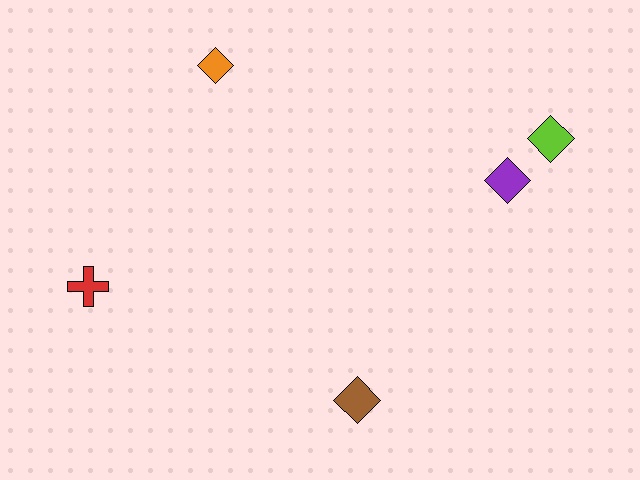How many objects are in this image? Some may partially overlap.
There are 5 objects.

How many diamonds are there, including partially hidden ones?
There are 4 diamonds.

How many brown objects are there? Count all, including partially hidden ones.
There is 1 brown object.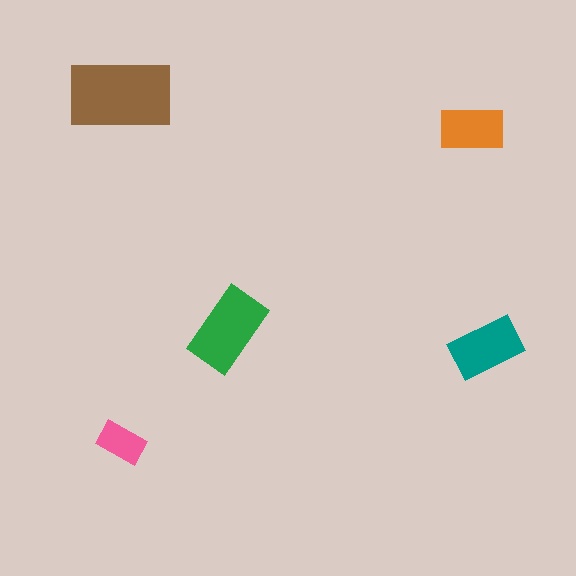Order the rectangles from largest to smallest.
the brown one, the green one, the teal one, the orange one, the pink one.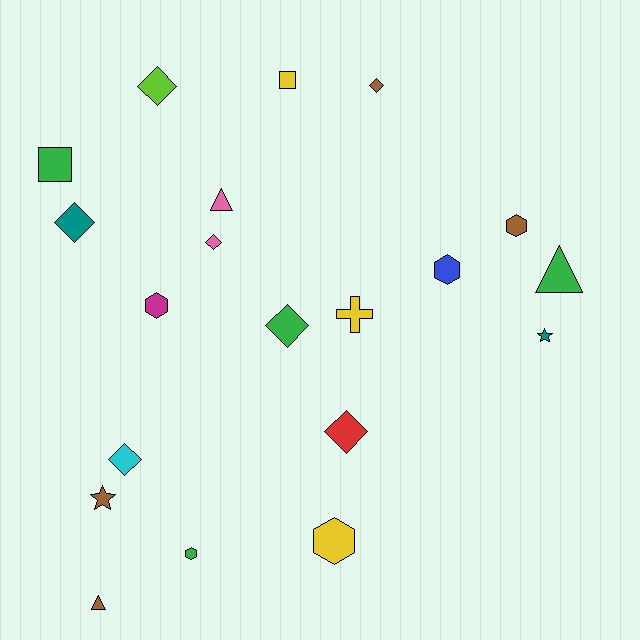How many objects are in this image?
There are 20 objects.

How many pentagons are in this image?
There are no pentagons.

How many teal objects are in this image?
There are 2 teal objects.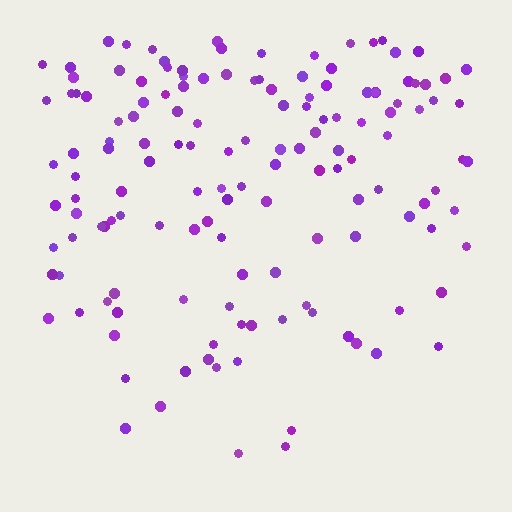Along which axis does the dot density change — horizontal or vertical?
Vertical.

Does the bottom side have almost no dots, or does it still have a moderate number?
Still a moderate number, just noticeably fewer than the top.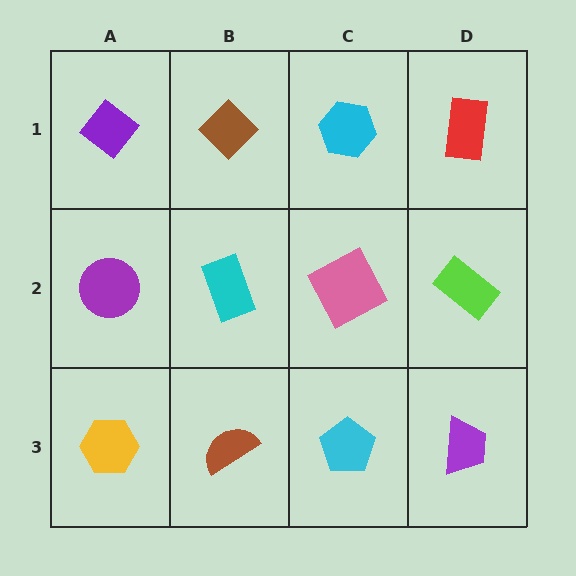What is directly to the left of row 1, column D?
A cyan hexagon.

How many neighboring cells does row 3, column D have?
2.